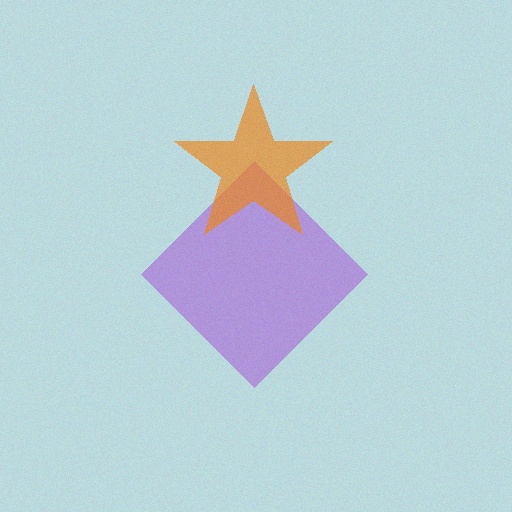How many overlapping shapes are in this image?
There are 2 overlapping shapes in the image.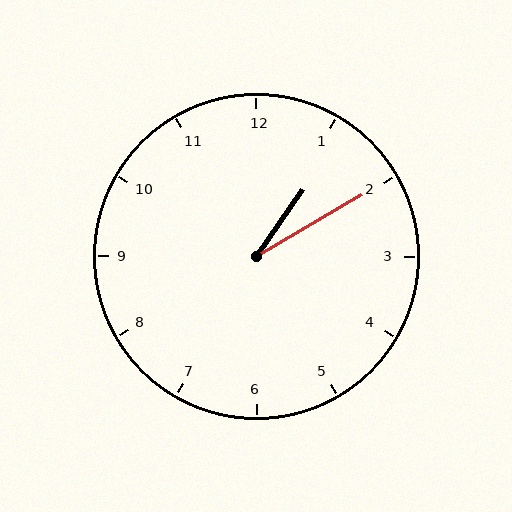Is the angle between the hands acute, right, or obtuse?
It is acute.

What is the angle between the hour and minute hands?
Approximately 25 degrees.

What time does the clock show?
1:10.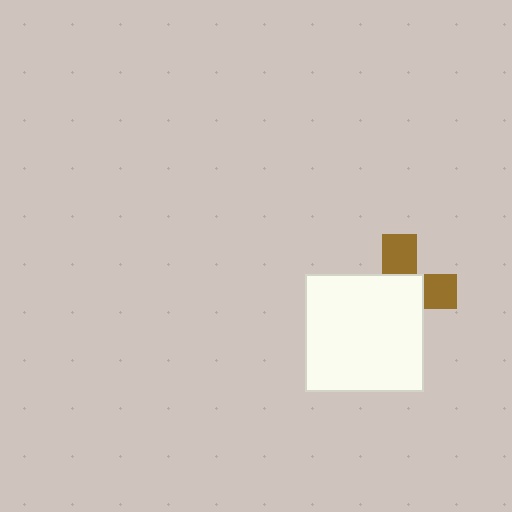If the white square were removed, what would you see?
You would see the complete brown cross.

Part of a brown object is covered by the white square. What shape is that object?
It is a cross.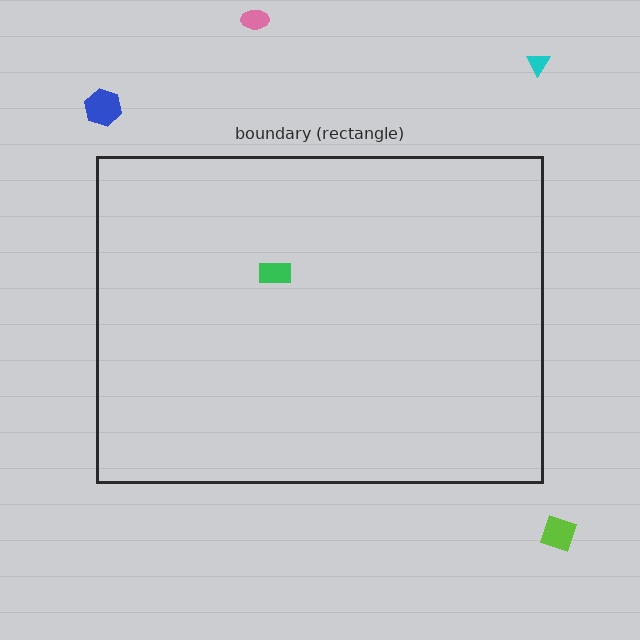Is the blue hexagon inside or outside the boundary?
Outside.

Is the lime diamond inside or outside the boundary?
Outside.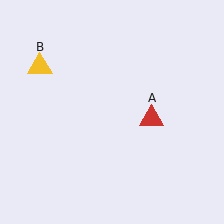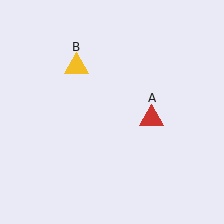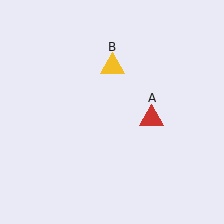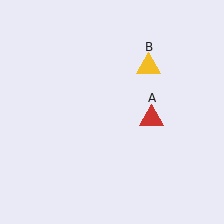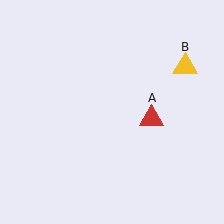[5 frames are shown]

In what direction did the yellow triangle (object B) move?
The yellow triangle (object B) moved right.